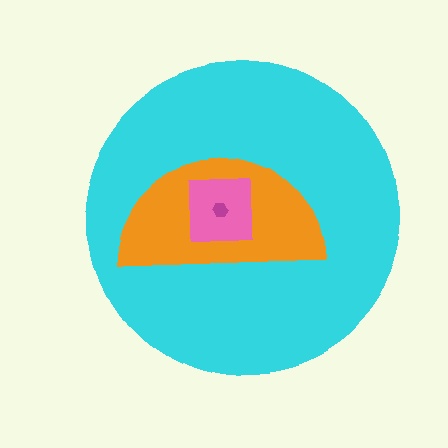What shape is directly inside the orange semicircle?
The pink square.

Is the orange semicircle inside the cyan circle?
Yes.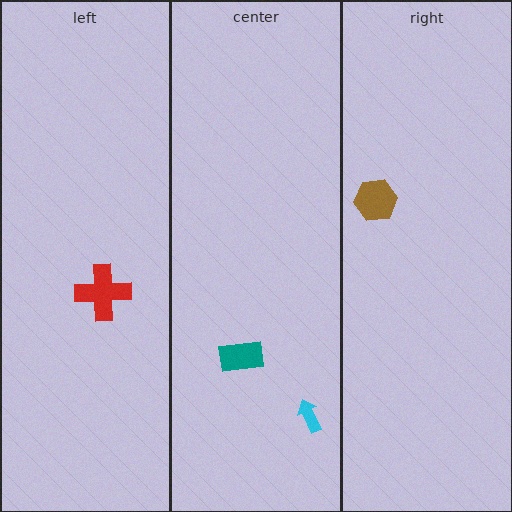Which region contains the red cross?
The left region.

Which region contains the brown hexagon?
The right region.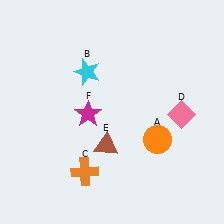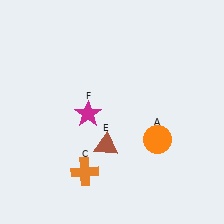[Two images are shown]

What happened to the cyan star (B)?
The cyan star (B) was removed in Image 2. It was in the top-left area of Image 1.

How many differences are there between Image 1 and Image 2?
There are 2 differences between the two images.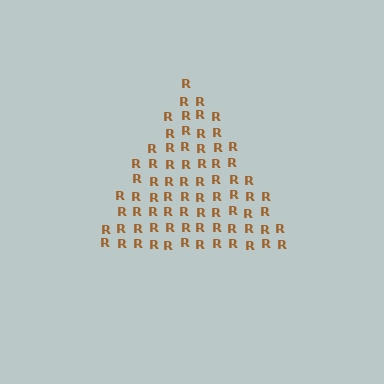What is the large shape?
The large shape is a triangle.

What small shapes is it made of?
It is made of small letter R's.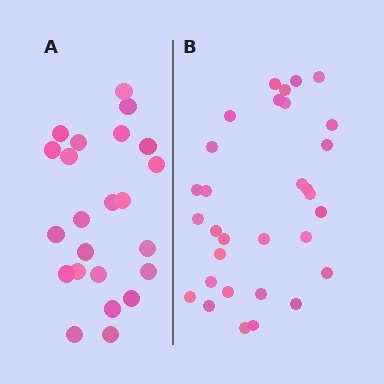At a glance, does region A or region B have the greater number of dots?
Region B (the right region) has more dots.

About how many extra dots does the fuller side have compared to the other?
Region B has roughly 8 or so more dots than region A.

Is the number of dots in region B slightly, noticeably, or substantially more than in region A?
Region B has noticeably more, but not dramatically so. The ratio is roughly 1.3 to 1.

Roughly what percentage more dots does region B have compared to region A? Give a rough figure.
About 35% more.